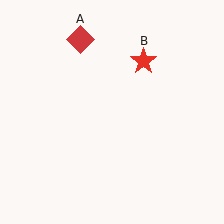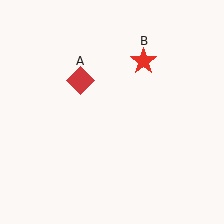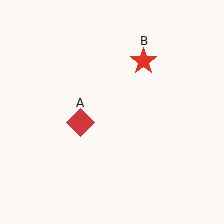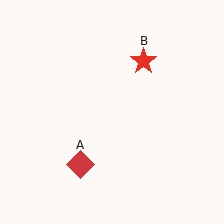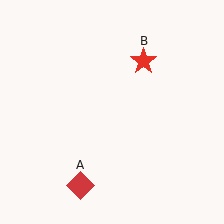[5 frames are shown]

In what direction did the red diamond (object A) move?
The red diamond (object A) moved down.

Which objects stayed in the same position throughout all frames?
Red star (object B) remained stationary.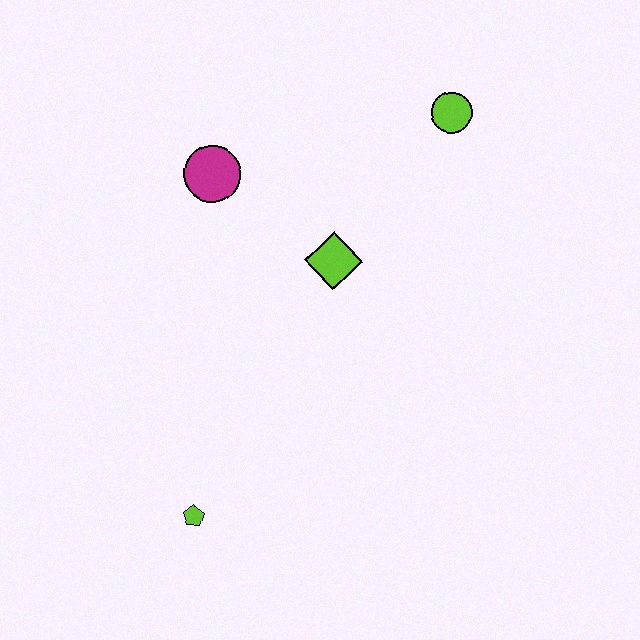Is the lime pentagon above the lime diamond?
No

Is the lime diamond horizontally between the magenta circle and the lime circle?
Yes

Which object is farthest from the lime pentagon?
The lime circle is farthest from the lime pentagon.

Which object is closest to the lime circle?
The lime diamond is closest to the lime circle.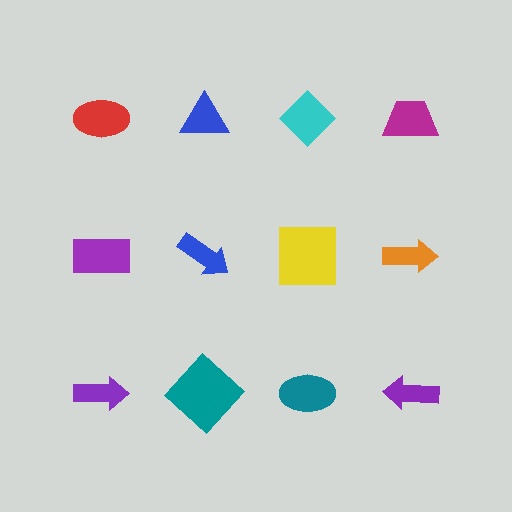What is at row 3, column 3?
A teal ellipse.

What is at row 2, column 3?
A yellow square.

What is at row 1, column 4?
A magenta trapezoid.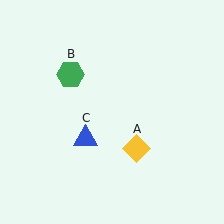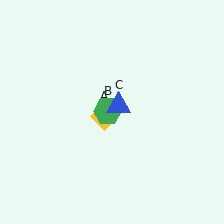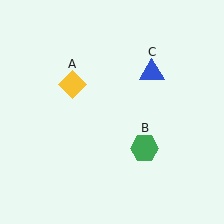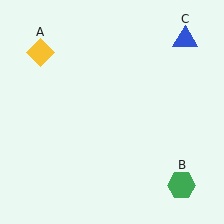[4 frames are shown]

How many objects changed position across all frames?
3 objects changed position: yellow diamond (object A), green hexagon (object B), blue triangle (object C).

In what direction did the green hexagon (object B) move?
The green hexagon (object B) moved down and to the right.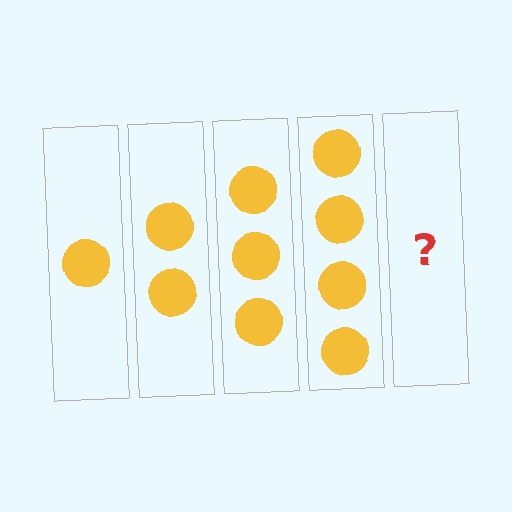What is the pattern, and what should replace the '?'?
The pattern is that each step adds one more circle. The '?' should be 5 circles.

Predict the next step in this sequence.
The next step is 5 circles.